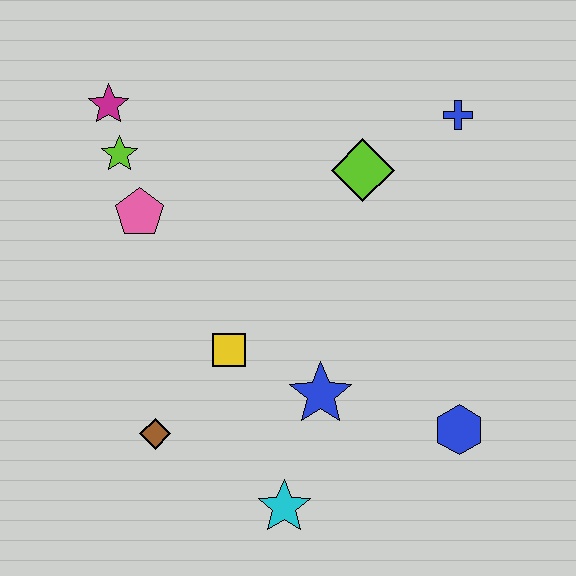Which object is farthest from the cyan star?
The magenta star is farthest from the cyan star.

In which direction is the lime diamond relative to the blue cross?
The lime diamond is to the left of the blue cross.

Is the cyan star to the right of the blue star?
No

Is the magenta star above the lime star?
Yes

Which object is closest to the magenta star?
The lime star is closest to the magenta star.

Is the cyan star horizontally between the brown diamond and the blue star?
Yes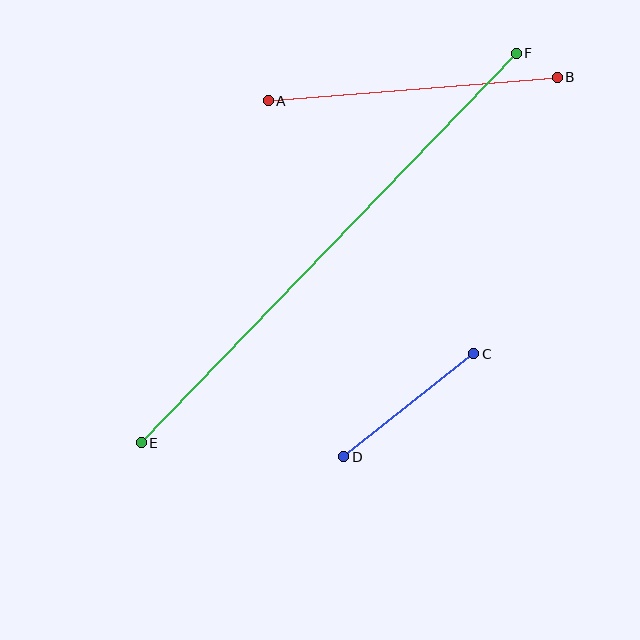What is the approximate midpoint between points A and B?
The midpoint is at approximately (413, 89) pixels.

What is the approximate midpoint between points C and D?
The midpoint is at approximately (409, 405) pixels.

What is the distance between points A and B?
The distance is approximately 290 pixels.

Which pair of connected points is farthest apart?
Points E and F are farthest apart.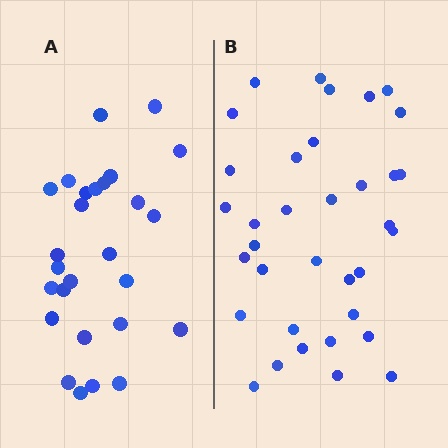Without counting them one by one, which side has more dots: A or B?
Region B (the right region) has more dots.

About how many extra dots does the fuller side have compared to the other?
Region B has roughly 8 or so more dots than region A.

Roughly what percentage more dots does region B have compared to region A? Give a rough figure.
About 30% more.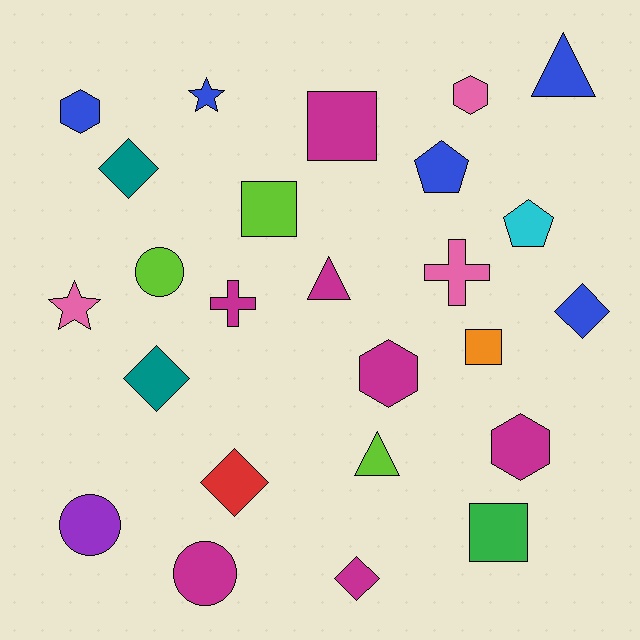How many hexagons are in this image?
There are 4 hexagons.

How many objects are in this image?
There are 25 objects.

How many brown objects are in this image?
There are no brown objects.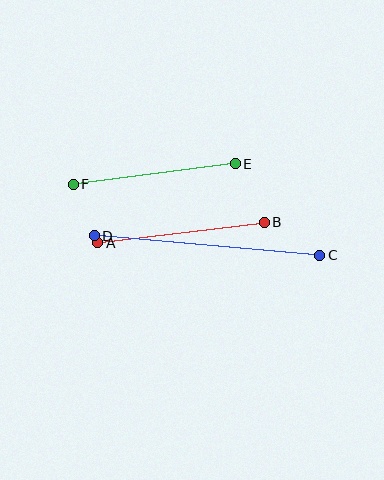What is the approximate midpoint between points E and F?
The midpoint is at approximately (154, 174) pixels.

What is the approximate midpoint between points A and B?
The midpoint is at approximately (181, 232) pixels.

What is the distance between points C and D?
The distance is approximately 226 pixels.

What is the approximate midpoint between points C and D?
The midpoint is at approximately (207, 246) pixels.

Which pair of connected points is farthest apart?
Points C and D are farthest apart.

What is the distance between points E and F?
The distance is approximately 163 pixels.